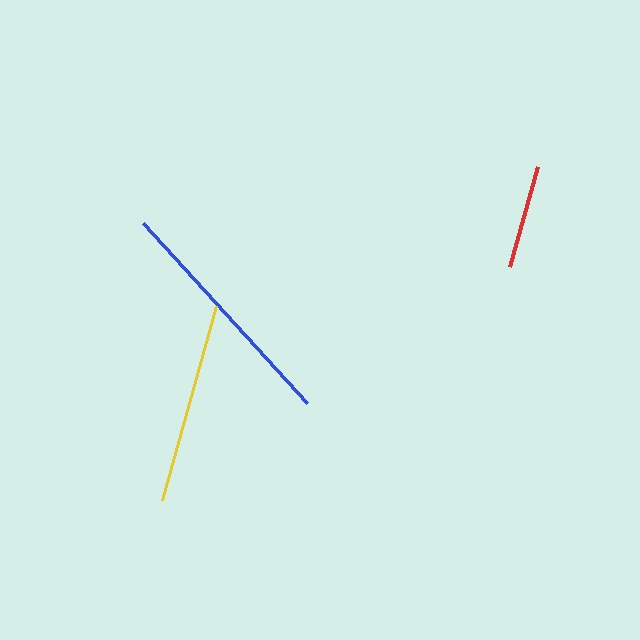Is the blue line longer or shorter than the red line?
The blue line is longer than the red line.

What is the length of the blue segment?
The blue segment is approximately 243 pixels long.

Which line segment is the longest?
The blue line is the longest at approximately 243 pixels.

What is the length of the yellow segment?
The yellow segment is approximately 201 pixels long.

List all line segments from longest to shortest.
From longest to shortest: blue, yellow, red.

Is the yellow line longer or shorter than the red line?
The yellow line is longer than the red line.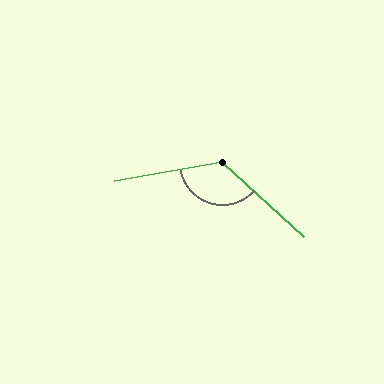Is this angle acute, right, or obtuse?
It is obtuse.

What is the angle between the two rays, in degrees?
Approximately 128 degrees.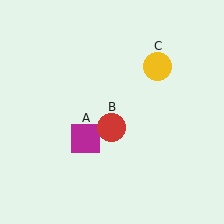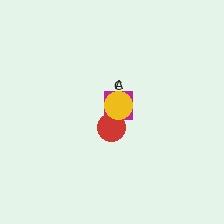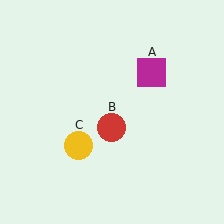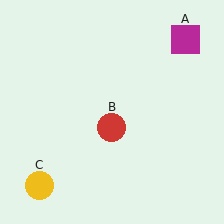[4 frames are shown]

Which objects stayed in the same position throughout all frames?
Red circle (object B) remained stationary.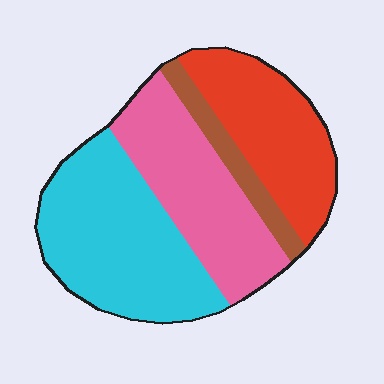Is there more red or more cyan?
Cyan.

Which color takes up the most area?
Cyan, at roughly 35%.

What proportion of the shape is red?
Red covers 26% of the shape.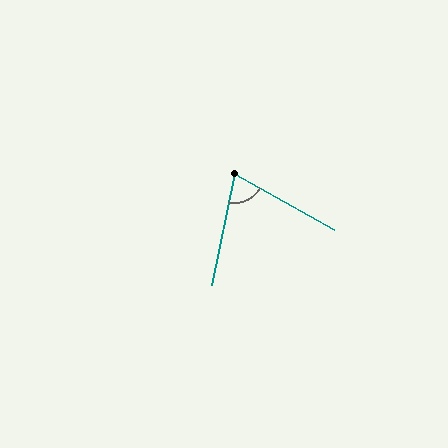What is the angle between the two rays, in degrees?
Approximately 73 degrees.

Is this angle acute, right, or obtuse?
It is acute.